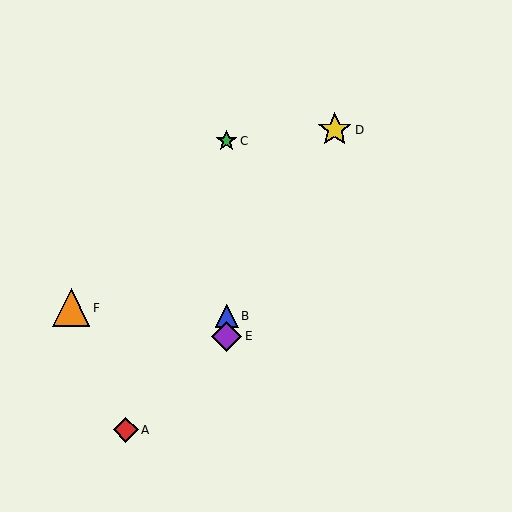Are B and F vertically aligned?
No, B is at x≈227 and F is at x≈71.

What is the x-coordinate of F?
Object F is at x≈71.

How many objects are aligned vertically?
3 objects (B, C, E) are aligned vertically.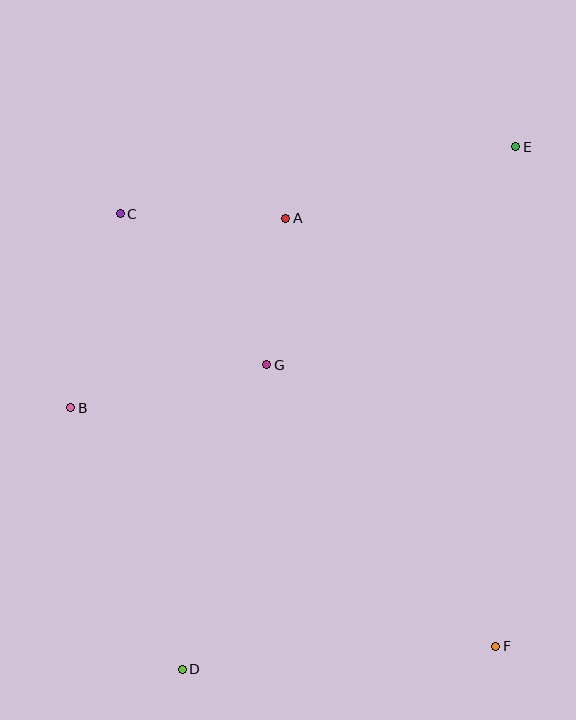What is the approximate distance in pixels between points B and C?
The distance between B and C is approximately 200 pixels.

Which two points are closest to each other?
Points A and G are closest to each other.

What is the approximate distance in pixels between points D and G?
The distance between D and G is approximately 316 pixels.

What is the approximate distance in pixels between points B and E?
The distance between B and E is approximately 516 pixels.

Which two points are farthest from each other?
Points D and E are farthest from each other.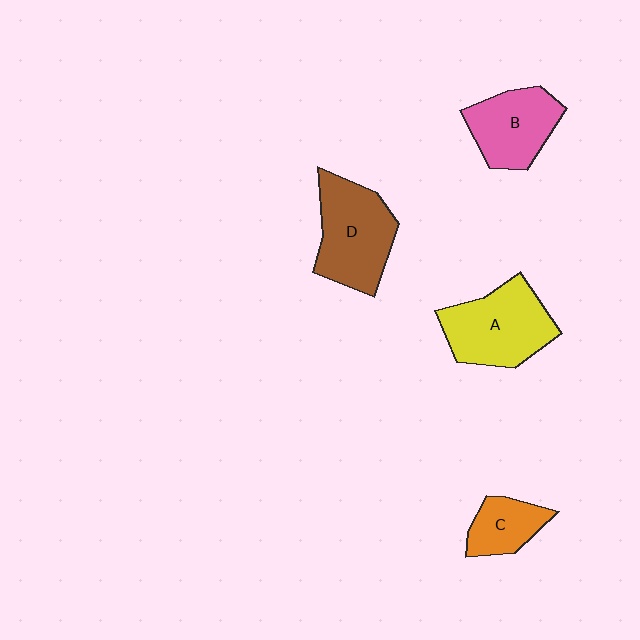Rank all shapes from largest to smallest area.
From largest to smallest: D (brown), A (yellow), B (pink), C (orange).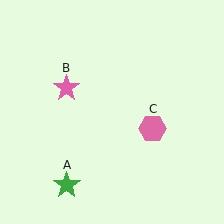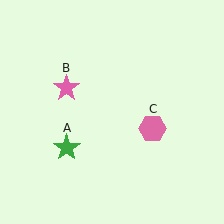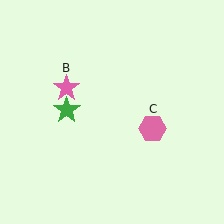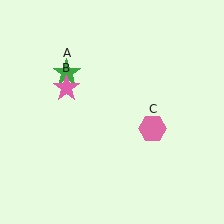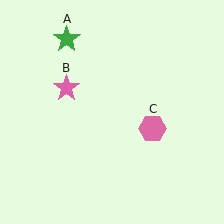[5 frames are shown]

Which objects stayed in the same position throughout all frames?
Pink star (object B) and pink hexagon (object C) remained stationary.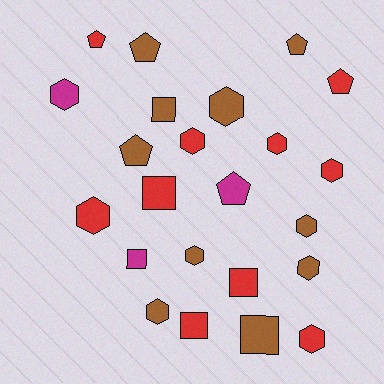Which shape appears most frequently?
Hexagon, with 11 objects.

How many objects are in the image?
There are 23 objects.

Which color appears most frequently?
Red, with 10 objects.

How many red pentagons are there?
There are 2 red pentagons.